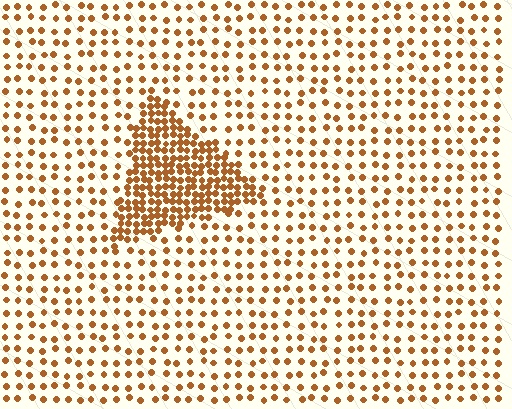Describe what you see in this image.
The image contains small brown elements arranged at two different densities. A triangle-shaped region is visible where the elements are more densely packed than the surrounding area.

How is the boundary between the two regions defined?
The boundary is defined by a change in element density (approximately 2.8x ratio). All elements are the same color, size, and shape.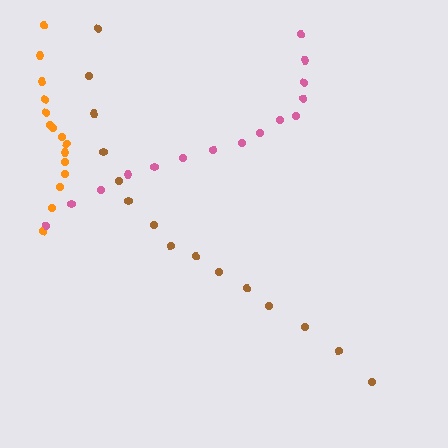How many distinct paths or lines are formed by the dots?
There are 3 distinct paths.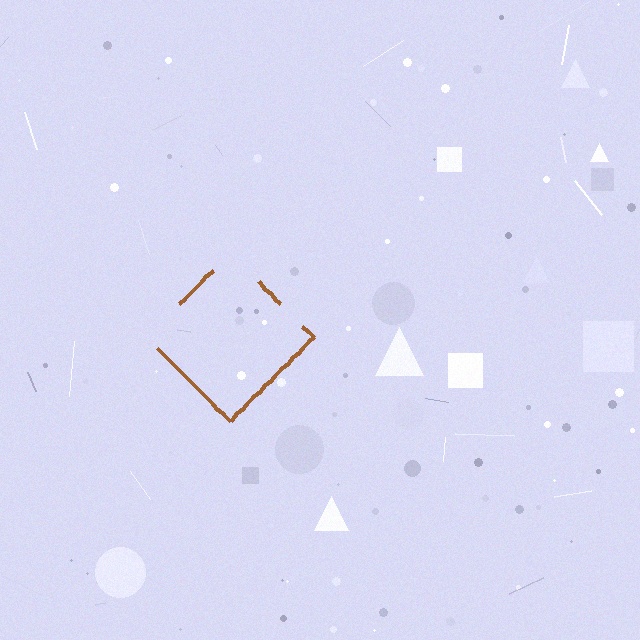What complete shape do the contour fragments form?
The contour fragments form a diamond.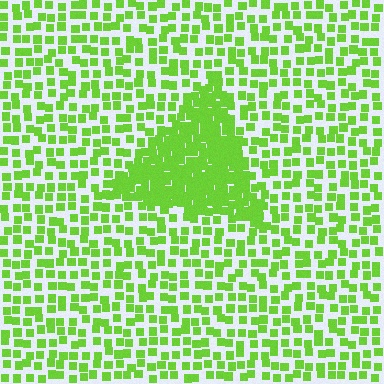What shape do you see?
I see a triangle.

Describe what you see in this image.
The image contains small lime elements arranged at two different densities. A triangle-shaped region is visible where the elements are more densely packed than the surrounding area.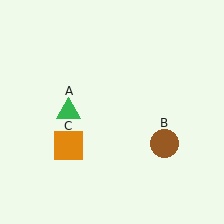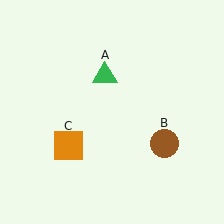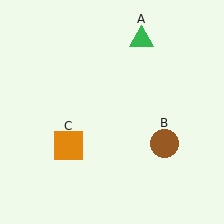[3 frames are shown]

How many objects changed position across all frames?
1 object changed position: green triangle (object A).